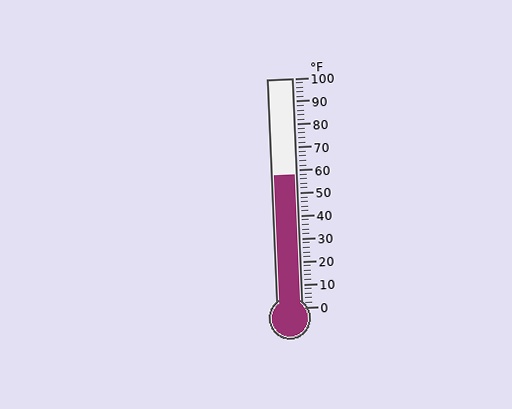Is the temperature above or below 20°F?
The temperature is above 20°F.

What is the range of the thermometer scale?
The thermometer scale ranges from 0°F to 100°F.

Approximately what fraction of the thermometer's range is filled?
The thermometer is filled to approximately 60% of its range.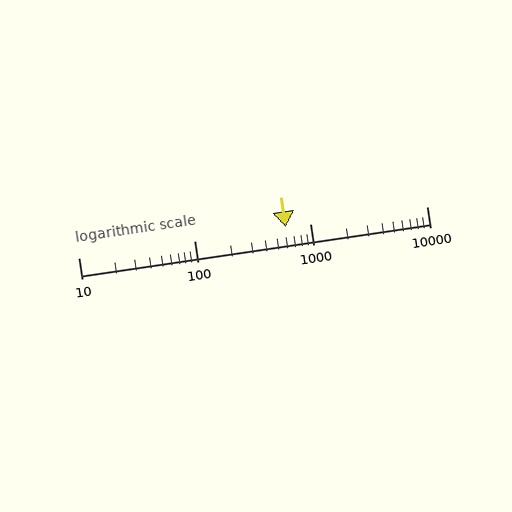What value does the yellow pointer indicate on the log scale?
The pointer indicates approximately 610.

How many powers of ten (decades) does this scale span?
The scale spans 3 decades, from 10 to 10000.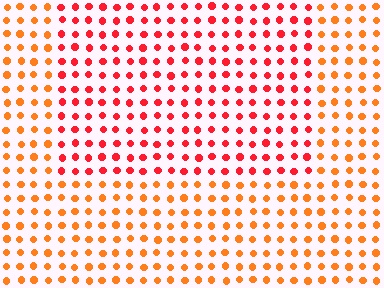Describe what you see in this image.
The image is filled with small orange elements in a uniform arrangement. A rectangle-shaped region is visible where the elements are tinted to a slightly different hue, forming a subtle color boundary.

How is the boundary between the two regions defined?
The boundary is defined purely by a slight shift in hue (about 31 degrees). Spacing, size, and orientation are identical on both sides.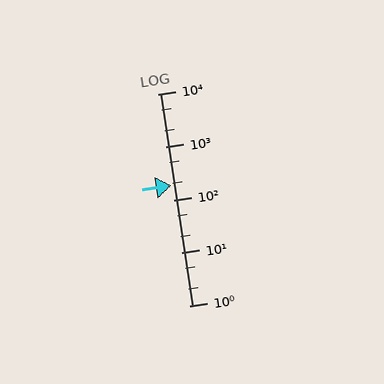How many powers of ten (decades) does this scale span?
The scale spans 4 decades, from 1 to 10000.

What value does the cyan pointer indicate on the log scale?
The pointer indicates approximately 190.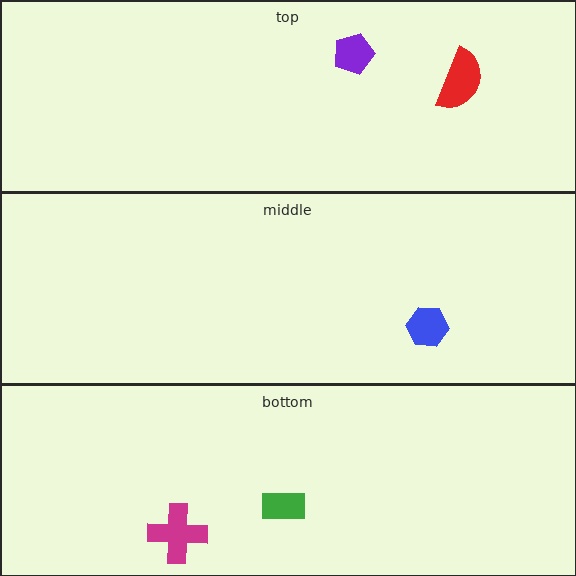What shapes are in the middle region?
The blue hexagon.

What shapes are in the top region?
The red semicircle, the purple pentagon.